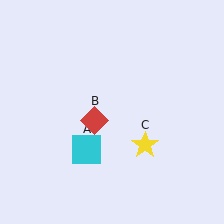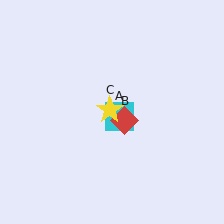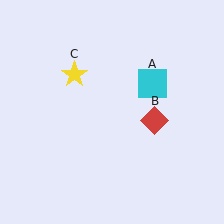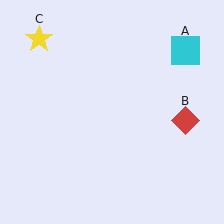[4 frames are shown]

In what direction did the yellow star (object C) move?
The yellow star (object C) moved up and to the left.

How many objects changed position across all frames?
3 objects changed position: cyan square (object A), red diamond (object B), yellow star (object C).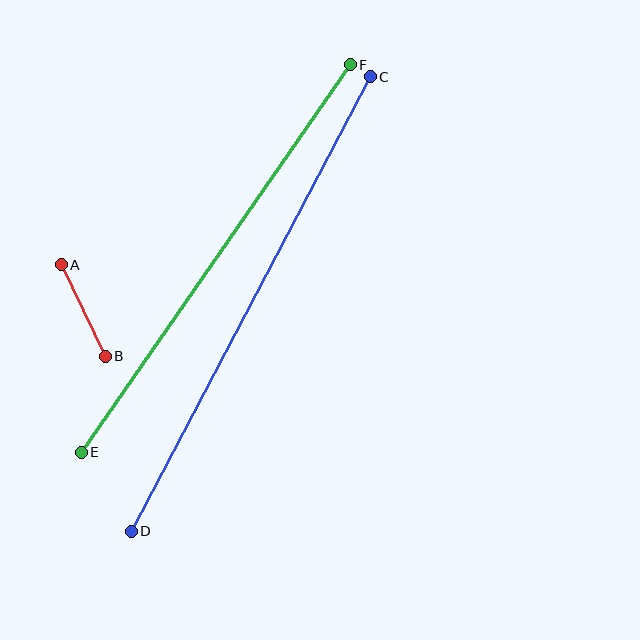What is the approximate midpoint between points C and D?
The midpoint is at approximately (251, 304) pixels.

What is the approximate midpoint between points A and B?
The midpoint is at approximately (83, 311) pixels.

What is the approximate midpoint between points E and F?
The midpoint is at approximately (216, 258) pixels.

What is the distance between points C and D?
The distance is approximately 514 pixels.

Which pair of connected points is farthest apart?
Points C and D are farthest apart.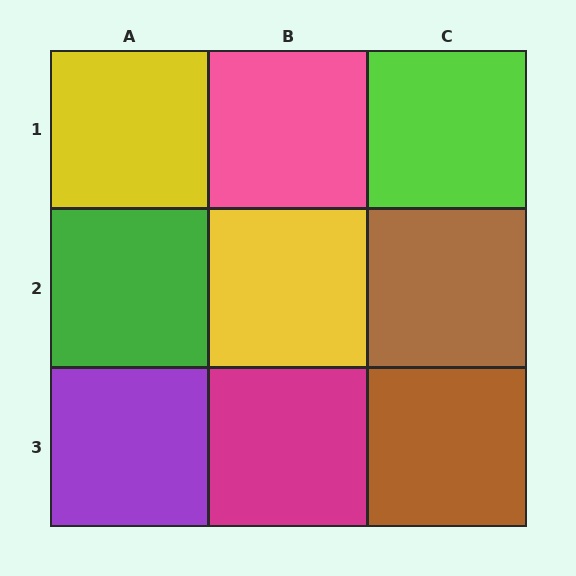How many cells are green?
1 cell is green.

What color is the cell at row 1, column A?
Yellow.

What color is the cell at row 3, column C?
Brown.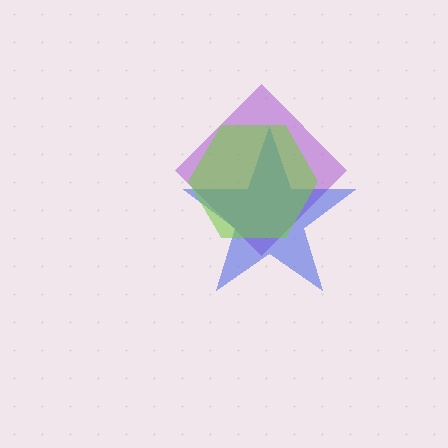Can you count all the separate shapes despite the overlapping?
Yes, there are 3 separate shapes.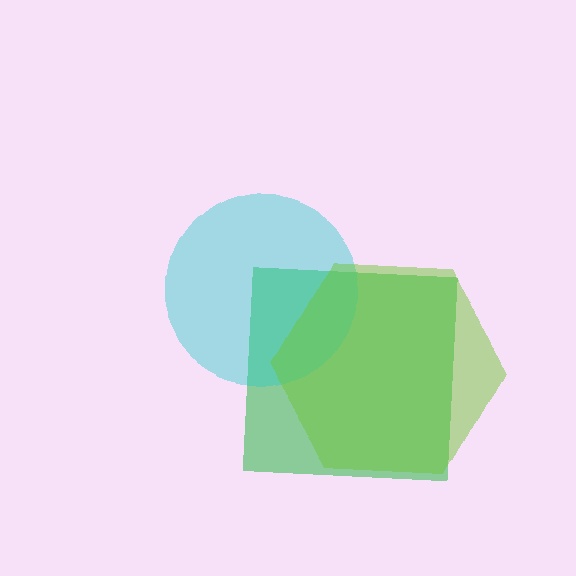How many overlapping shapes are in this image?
There are 3 overlapping shapes in the image.